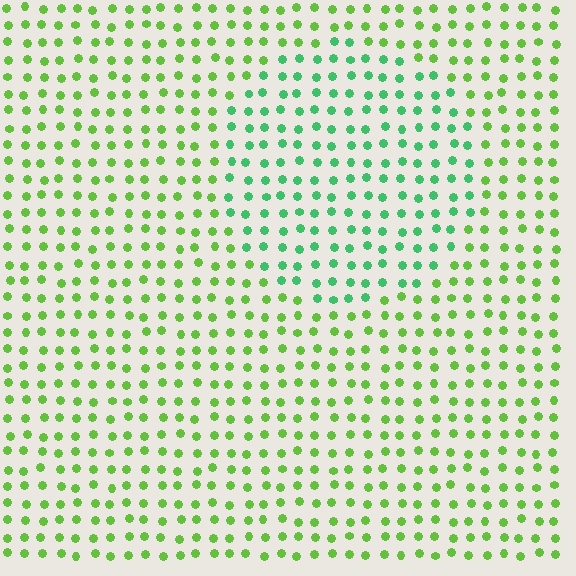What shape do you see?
I see a circle.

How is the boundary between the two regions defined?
The boundary is defined purely by a slight shift in hue (about 38 degrees). Spacing, size, and orientation are identical on both sides.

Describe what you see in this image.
The image is filled with small lime elements in a uniform arrangement. A circle-shaped region is visible where the elements are tinted to a slightly different hue, forming a subtle color boundary.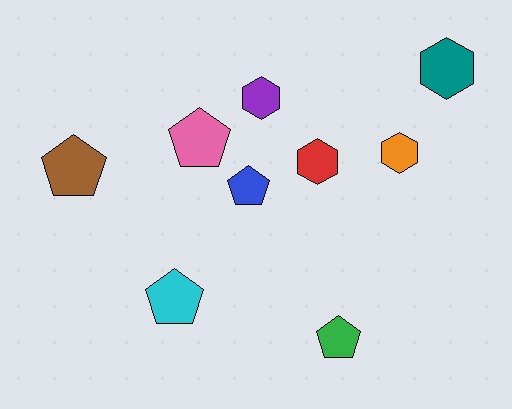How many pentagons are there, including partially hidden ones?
There are 5 pentagons.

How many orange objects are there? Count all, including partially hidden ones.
There is 1 orange object.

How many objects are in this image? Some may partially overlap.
There are 9 objects.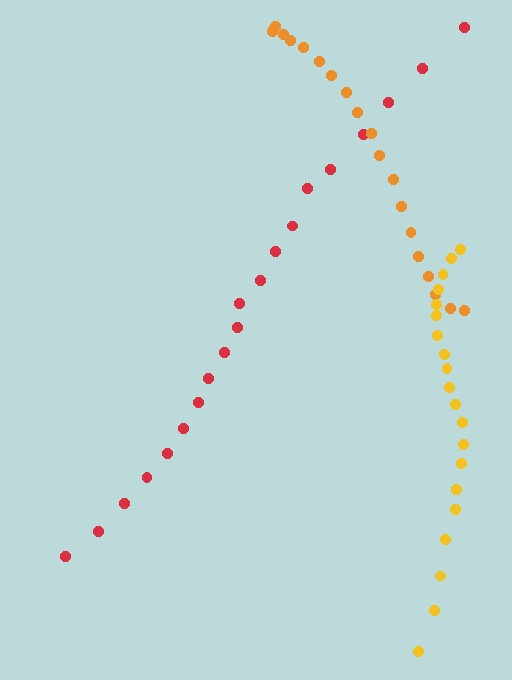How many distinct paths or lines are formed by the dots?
There are 3 distinct paths.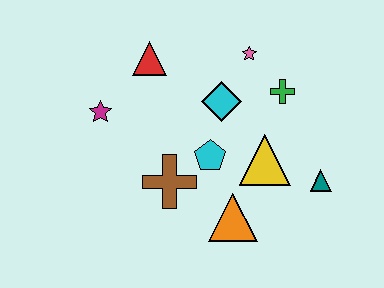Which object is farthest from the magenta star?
The teal triangle is farthest from the magenta star.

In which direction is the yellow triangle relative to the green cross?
The yellow triangle is below the green cross.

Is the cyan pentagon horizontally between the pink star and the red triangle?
Yes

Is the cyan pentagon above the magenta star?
No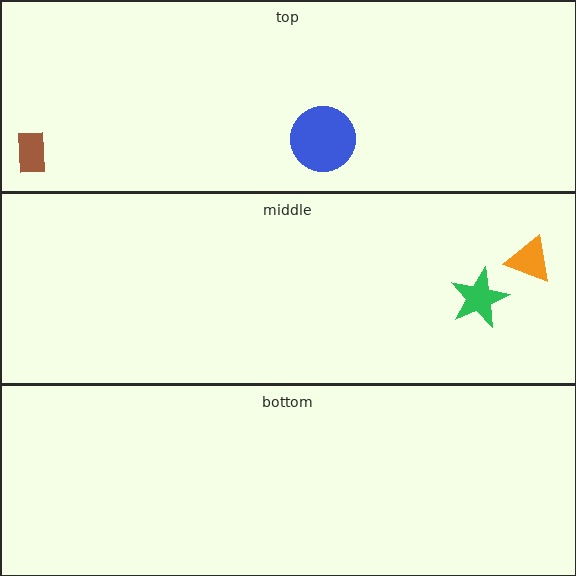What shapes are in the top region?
The blue circle, the brown rectangle.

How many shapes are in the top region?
2.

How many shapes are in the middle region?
2.